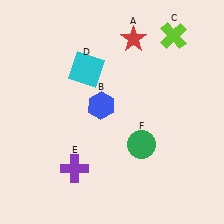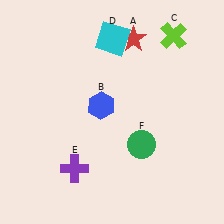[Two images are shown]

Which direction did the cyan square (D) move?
The cyan square (D) moved up.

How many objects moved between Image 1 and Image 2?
1 object moved between the two images.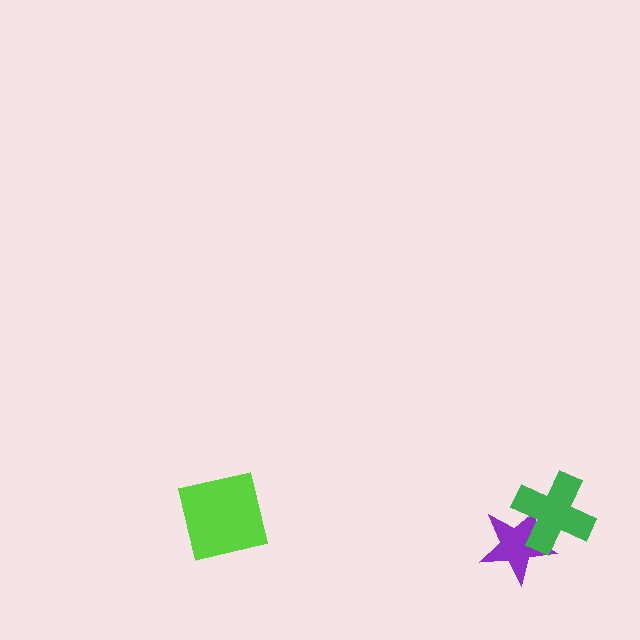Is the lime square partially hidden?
No, no other shape covers it.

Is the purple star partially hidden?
Yes, it is partially covered by another shape.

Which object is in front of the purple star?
The green cross is in front of the purple star.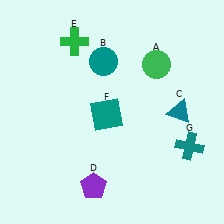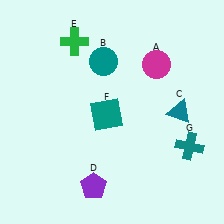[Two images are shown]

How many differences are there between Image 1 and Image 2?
There is 1 difference between the two images.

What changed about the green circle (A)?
In Image 1, A is green. In Image 2, it changed to magenta.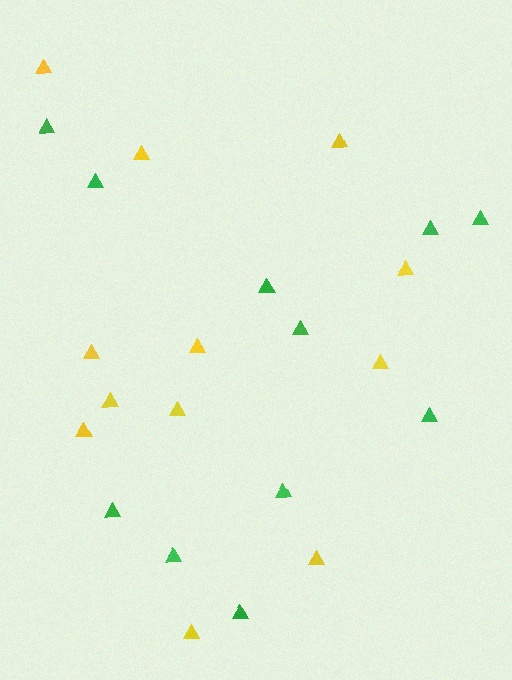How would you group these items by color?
There are 2 groups: one group of yellow triangles (12) and one group of green triangles (11).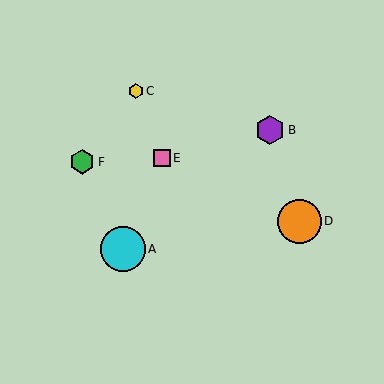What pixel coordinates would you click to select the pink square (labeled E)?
Click at (162, 158) to select the pink square E.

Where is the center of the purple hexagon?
The center of the purple hexagon is at (270, 130).